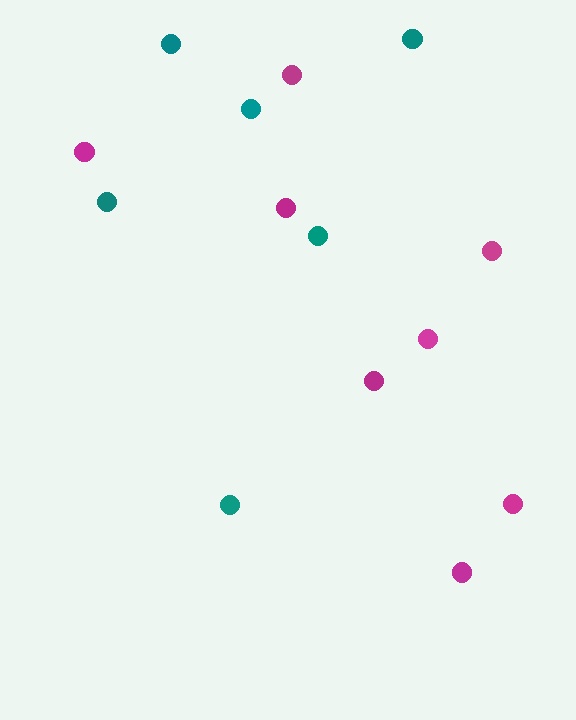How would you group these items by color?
There are 2 groups: one group of magenta circles (8) and one group of teal circles (6).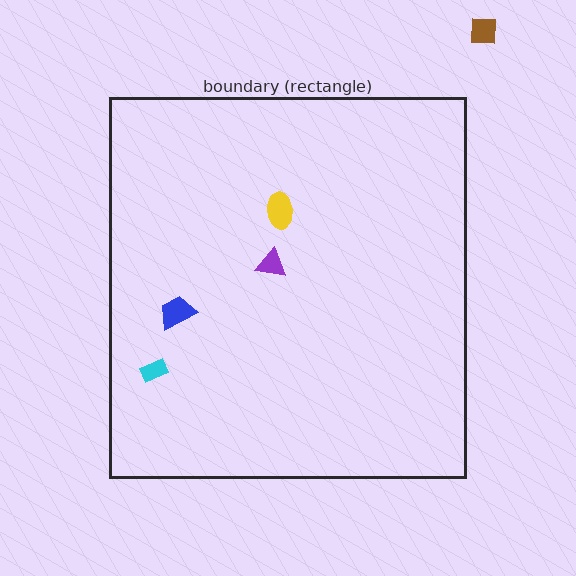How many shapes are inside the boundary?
4 inside, 1 outside.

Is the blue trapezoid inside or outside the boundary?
Inside.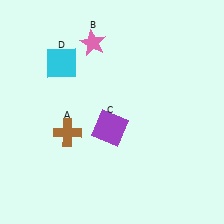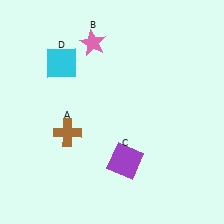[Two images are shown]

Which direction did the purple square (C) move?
The purple square (C) moved down.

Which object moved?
The purple square (C) moved down.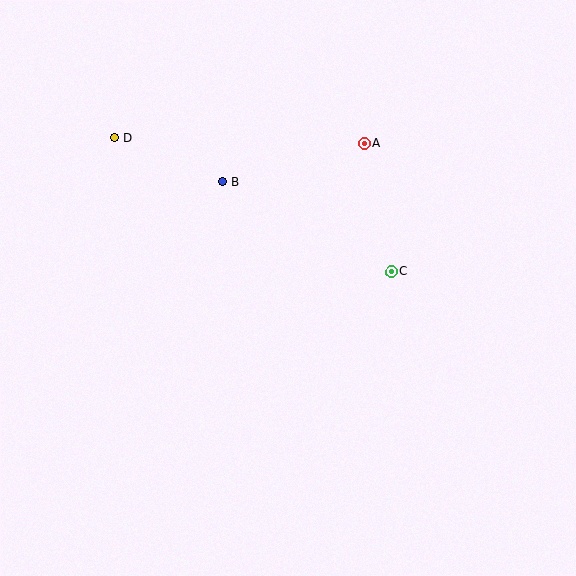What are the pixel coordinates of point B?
Point B is at (223, 182).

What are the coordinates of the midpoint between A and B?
The midpoint between A and B is at (294, 162).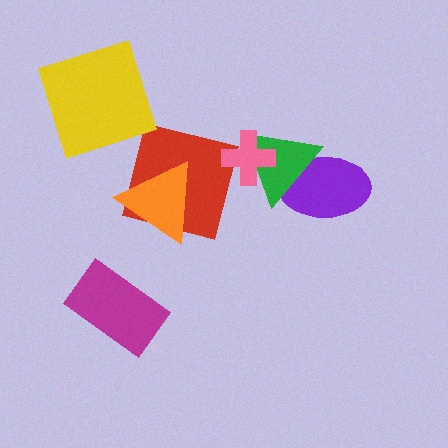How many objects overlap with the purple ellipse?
1 object overlaps with the purple ellipse.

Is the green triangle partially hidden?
Yes, it is partially covered by another shape.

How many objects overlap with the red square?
1 object overlaps with the red square.